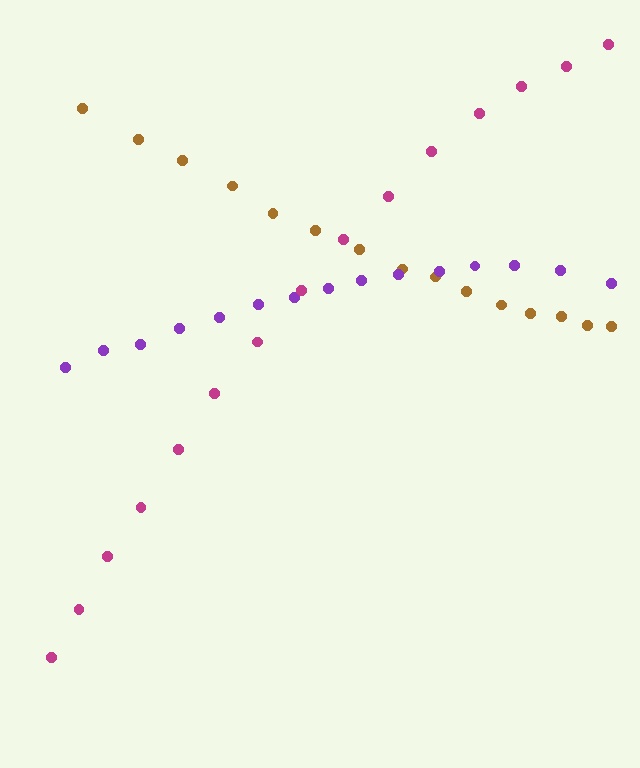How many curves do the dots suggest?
There are 3 distinct paths.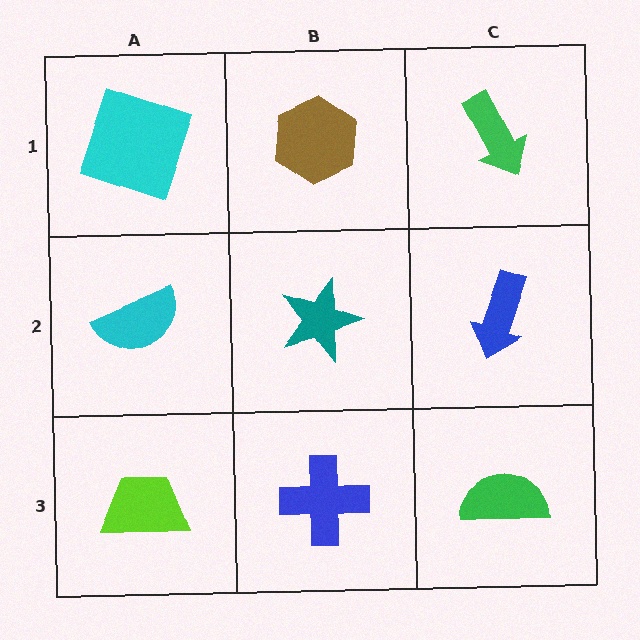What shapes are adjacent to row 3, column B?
A teal star (row 2, column B), a lime trapezoid (row 3, column A), a green semicircle (row 3, column C).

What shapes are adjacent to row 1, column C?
A blue arrow (row 2, column C), a brown hexagon (row 1, column B).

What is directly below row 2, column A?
A lime trapezoid.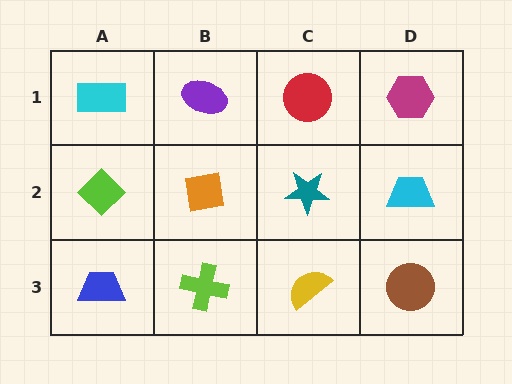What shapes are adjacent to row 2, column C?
A red circle (row 1, column C), a yellow semicircle (row 3, column C), an orange square (row 2, column B), a cyan trapezoid (row 2, column D).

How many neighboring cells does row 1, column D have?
2.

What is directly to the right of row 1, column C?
A magenta hexagon.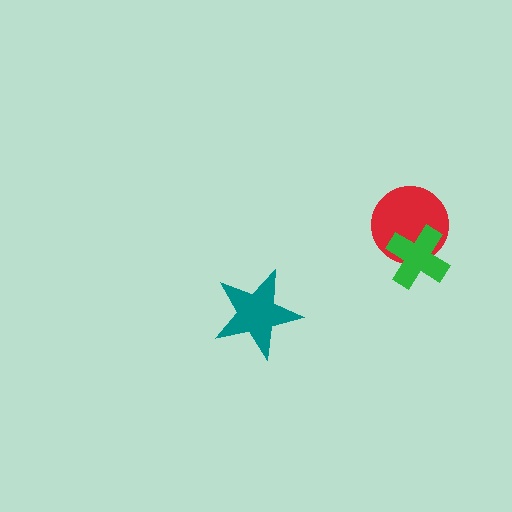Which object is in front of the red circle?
The green cross is in front of the red circle.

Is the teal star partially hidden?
No, no other shape covers it.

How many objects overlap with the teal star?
0 objects overlap with the teal star.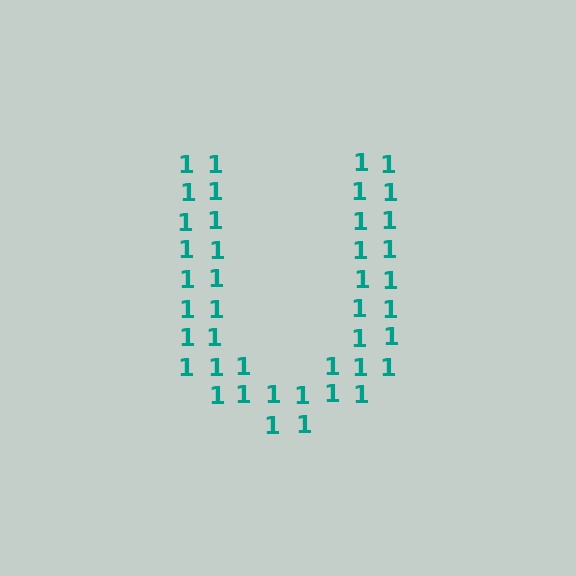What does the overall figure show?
The overall figure shows the letter U.